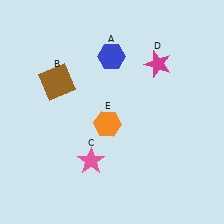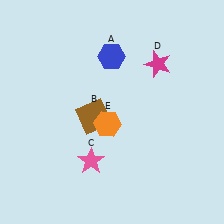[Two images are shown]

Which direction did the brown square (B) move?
The brown square (B) moved right.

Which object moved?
The brown square (B) moved right.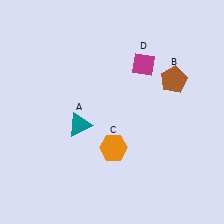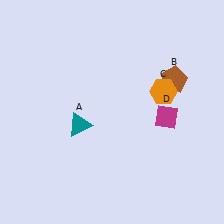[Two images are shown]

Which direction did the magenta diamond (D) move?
The magenta diamond (D) moved down.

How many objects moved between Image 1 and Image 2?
2 objects moved between the two images.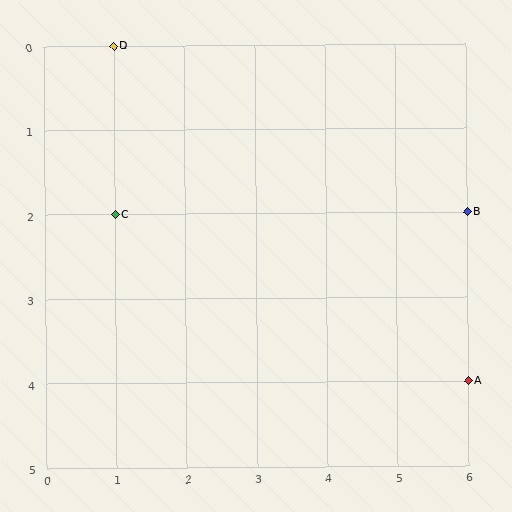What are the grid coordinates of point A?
Point A is at grid coordinates (6, 4).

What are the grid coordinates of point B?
Point B is at grid coordinates (6, 2).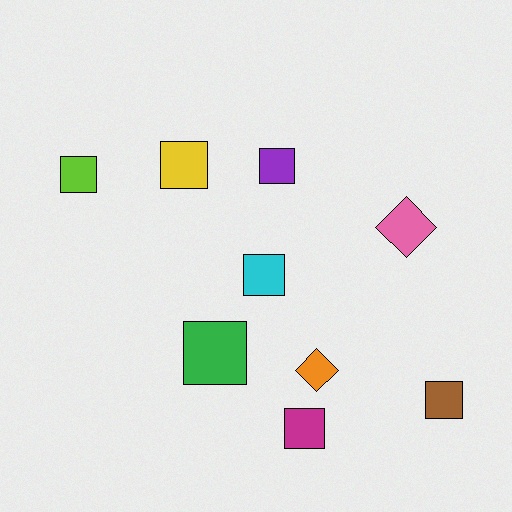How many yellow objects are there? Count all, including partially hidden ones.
There is 1 yellow object.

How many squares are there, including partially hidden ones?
There are 7 squares.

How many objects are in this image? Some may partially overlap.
There are 9 objects.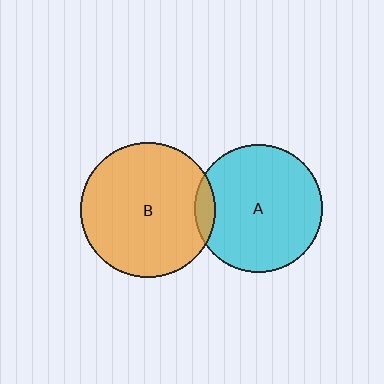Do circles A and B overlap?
Yes.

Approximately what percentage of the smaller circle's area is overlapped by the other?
Approximately 10%.